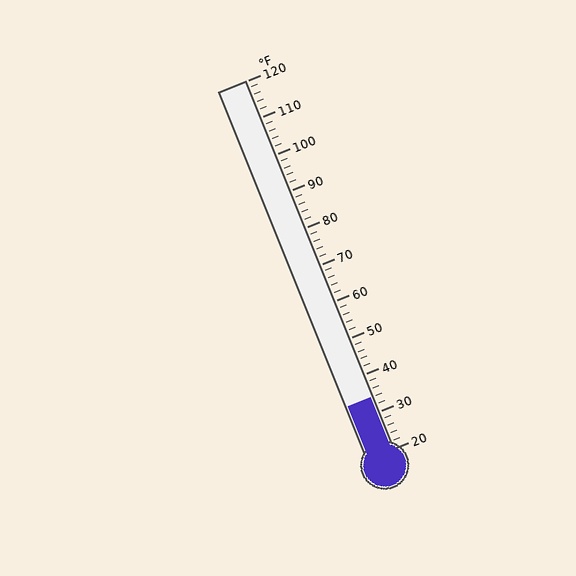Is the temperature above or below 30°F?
The temperature is above 30°F.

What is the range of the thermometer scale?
The thermometer scale ranges from 20°F to 120°F.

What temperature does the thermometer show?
The thermometer shows approximately 34°F.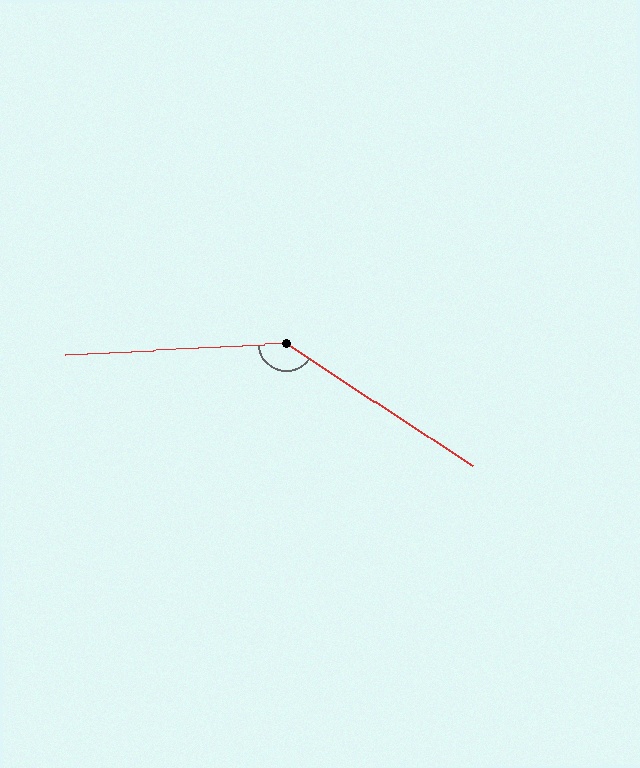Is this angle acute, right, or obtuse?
It is obtuse.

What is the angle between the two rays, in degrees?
Approximately 144 degrees.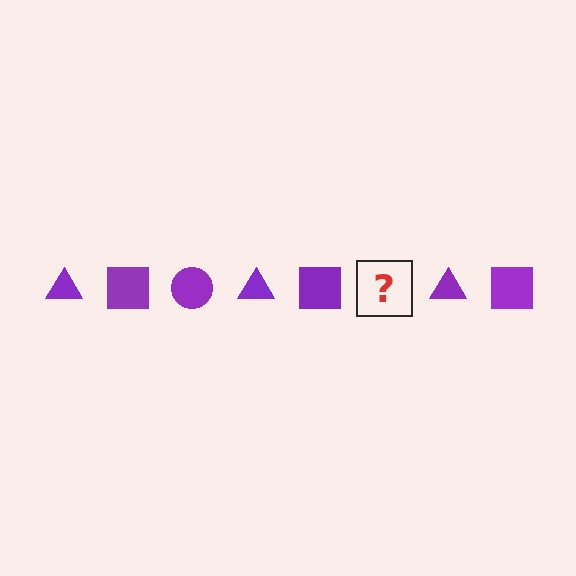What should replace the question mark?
The question mark should be replaced with a purple circle.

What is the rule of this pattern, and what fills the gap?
The rule is that the pattern cycles through triangle, square, circle shapes in purple. The gap should be filled with a purple circle.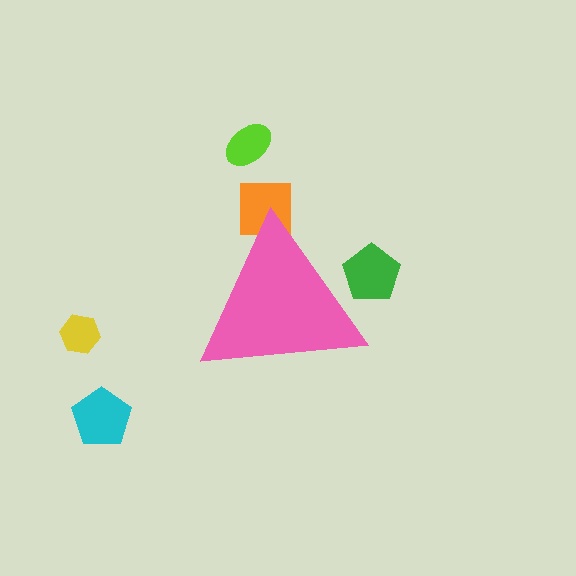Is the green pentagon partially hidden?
Yes, the green pentagon is partially hidden behind the pink triangle.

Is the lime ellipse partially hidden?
No, the lime ellipse is fully visible.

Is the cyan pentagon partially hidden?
No, the cyan pentagon is fully visible.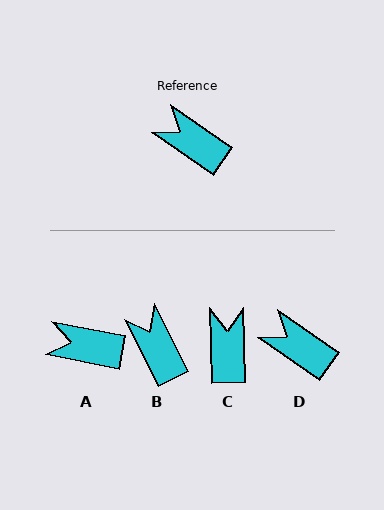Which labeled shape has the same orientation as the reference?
D.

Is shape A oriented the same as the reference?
No, it is off by about 24 degrees.